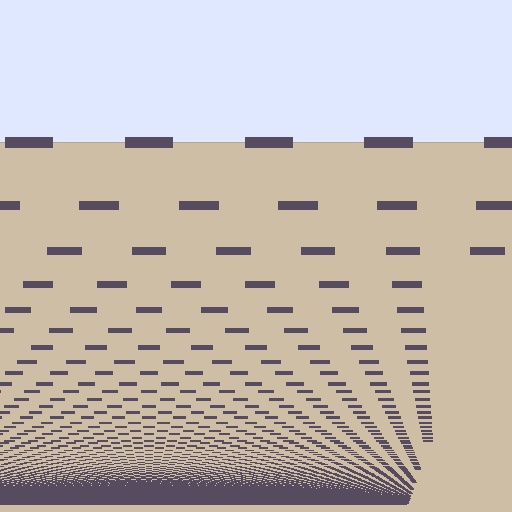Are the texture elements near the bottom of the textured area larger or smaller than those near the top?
Smaller. The gradient is inverted — elements near the bottom are smaller and denser.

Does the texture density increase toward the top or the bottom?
Density increases toward the bottom.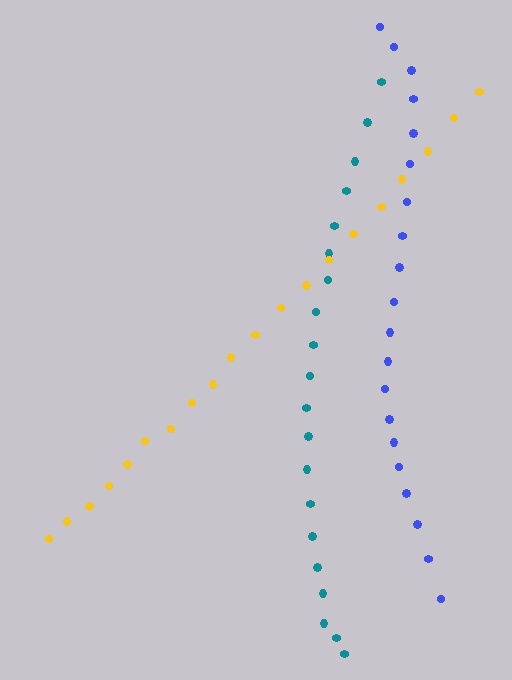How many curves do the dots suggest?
There are 3 distinct paths.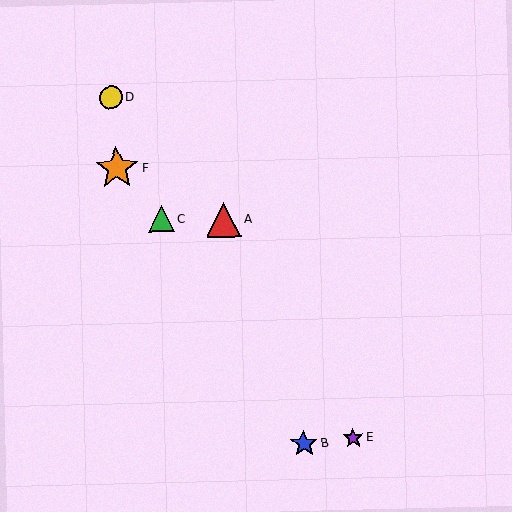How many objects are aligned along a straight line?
3 objects (C, E, F) are aligned along a straight line.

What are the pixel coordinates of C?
Object C is at (161, 219).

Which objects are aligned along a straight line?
Objects C, E, F are aligned along a straight line.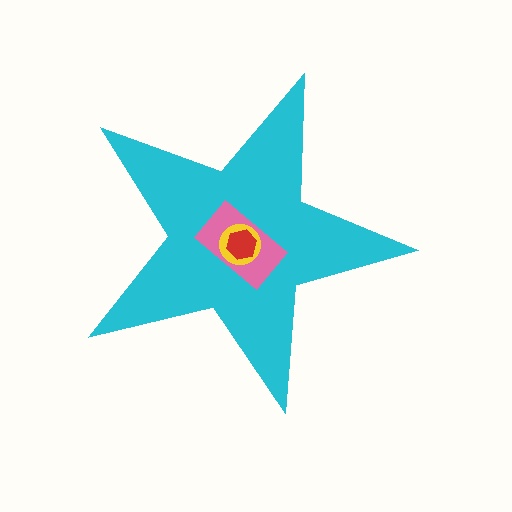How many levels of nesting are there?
4.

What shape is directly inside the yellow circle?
The red hexagon.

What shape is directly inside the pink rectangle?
The yellow circle.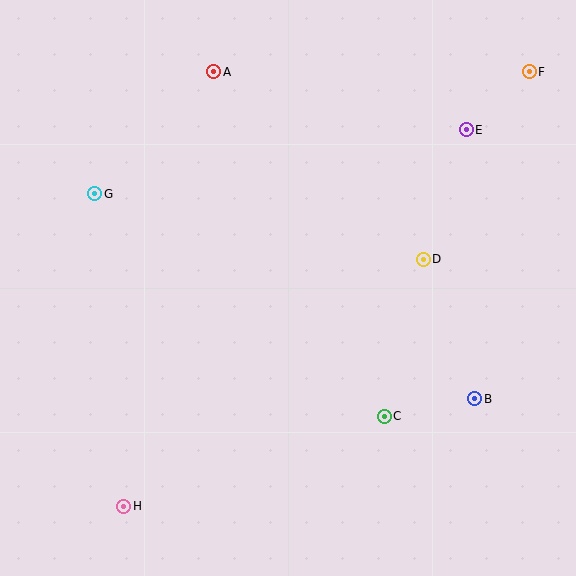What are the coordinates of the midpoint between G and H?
The midpoint between G and H is at (109, 350).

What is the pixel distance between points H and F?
The distance between H and F is 595 pixels.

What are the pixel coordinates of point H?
Point H is at (124, 506).